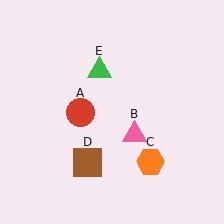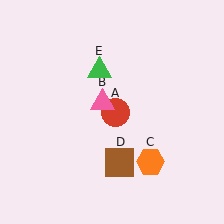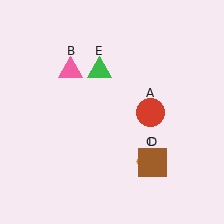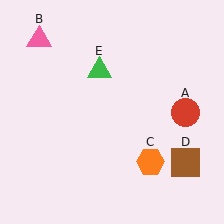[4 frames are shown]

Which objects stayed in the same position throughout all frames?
Orange hexagon (object C) and green triangle (object E) remained stationary.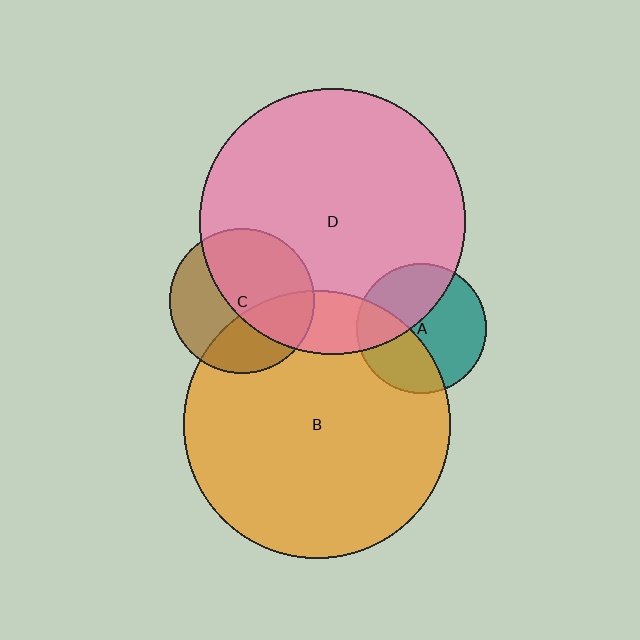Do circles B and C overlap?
Yes.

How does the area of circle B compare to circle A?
Approximately 4.2 times.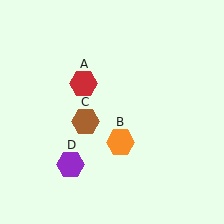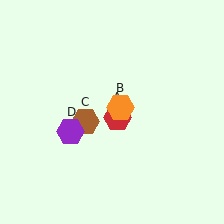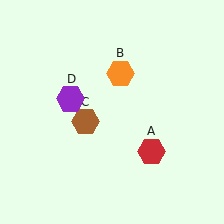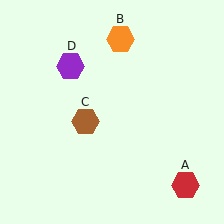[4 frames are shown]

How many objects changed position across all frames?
3 objects changed position: red hexagon (object A), orange hexagon (object B), purple hexagon (object D).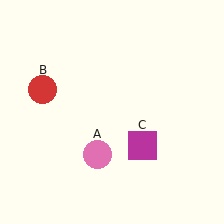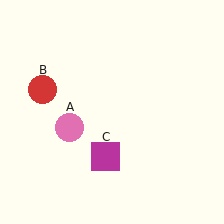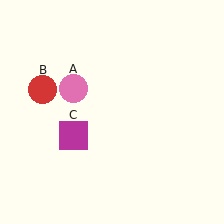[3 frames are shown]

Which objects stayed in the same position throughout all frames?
Red circle (object B) remained stationary.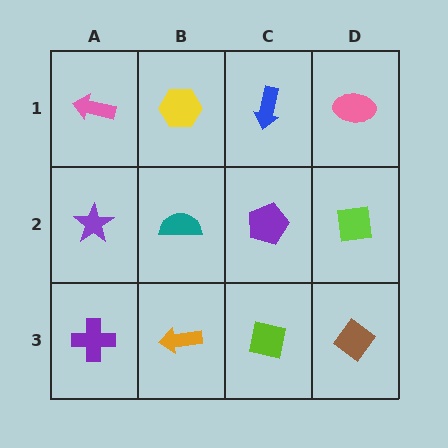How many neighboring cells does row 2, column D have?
3.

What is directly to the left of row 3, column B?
A purple cross.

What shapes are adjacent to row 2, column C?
A blue arrow (row 1, column C), a lime square (row 3, column C), a teal semicircle (row 2, column B), a lime square (row 2, column D).